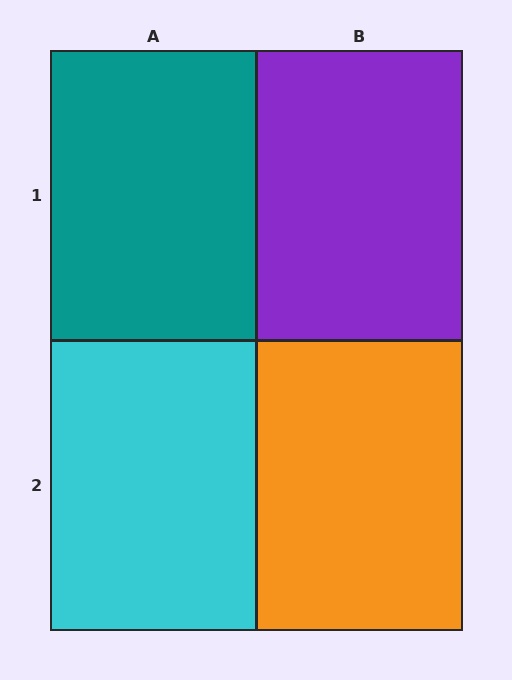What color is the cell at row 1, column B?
Purple.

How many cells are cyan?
1 cell is cyan.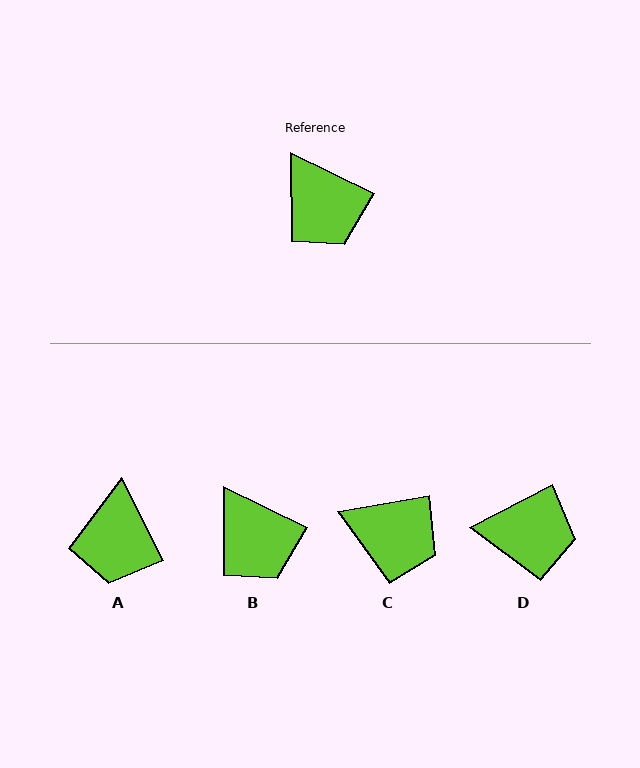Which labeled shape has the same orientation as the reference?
B.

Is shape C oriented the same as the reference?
No, it is off by about 35 degrees.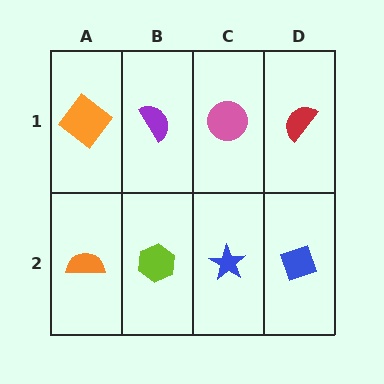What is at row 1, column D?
A red semicircle.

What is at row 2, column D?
A blue diamond.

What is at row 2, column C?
A blue star.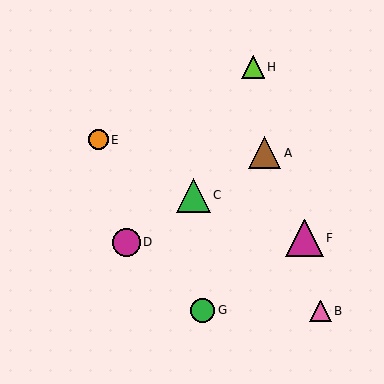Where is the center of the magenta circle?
The center of the magenta circle is at (126, 242).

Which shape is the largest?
The magenta triangle (labeled F) is the largest.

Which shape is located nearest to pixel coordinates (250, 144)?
The brown triangle (labeled A) at (264, 153) is nearest to that location.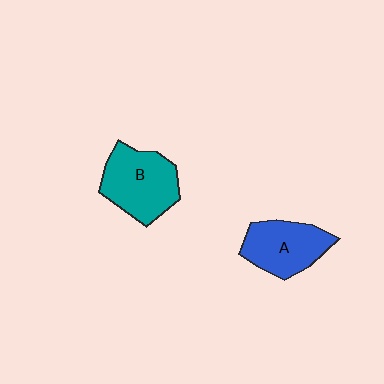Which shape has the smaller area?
Shape A (blue).